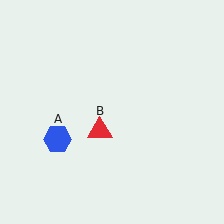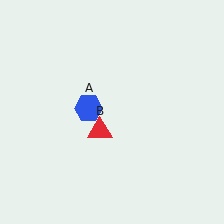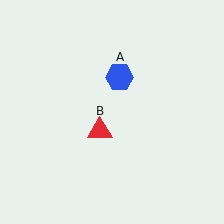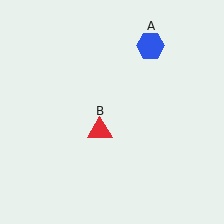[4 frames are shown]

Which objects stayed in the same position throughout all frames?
Red triangle (object B) remained stationary.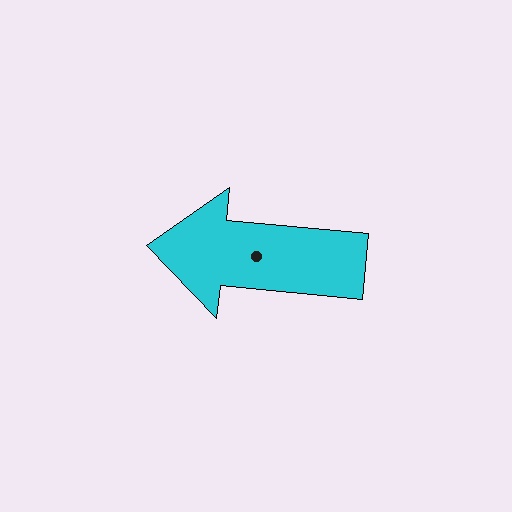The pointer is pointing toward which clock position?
Roughly 9 o'clock.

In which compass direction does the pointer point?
West.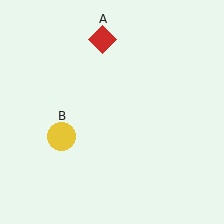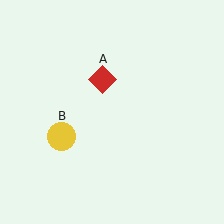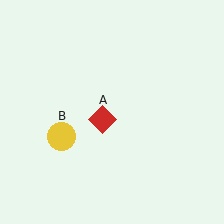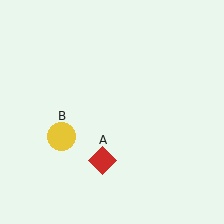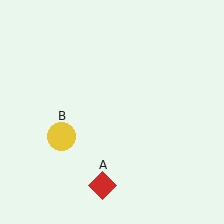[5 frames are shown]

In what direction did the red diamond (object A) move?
The red diamond (object A) moved down.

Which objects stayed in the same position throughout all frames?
Yellow circle (object B) remained stationary.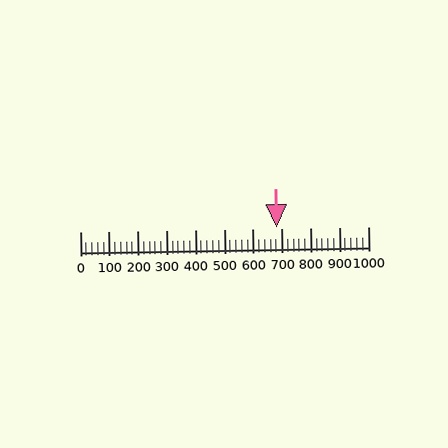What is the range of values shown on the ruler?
The ruler shows values from 0 to 1000.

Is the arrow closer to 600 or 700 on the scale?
The arrow is closer to 700.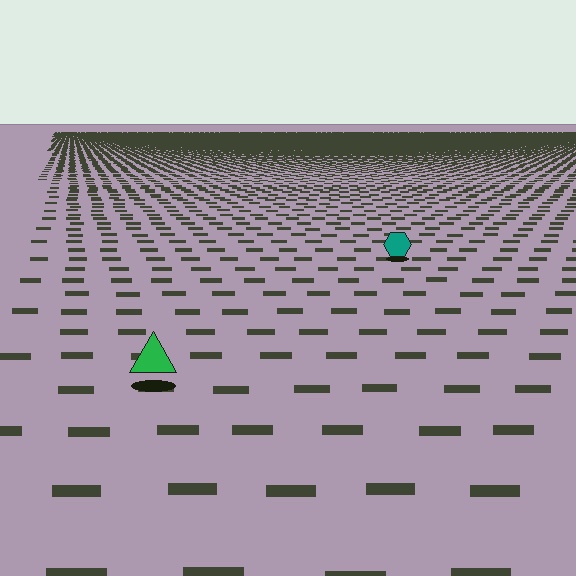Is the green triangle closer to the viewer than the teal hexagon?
Yes. The green triangle is closer — you can tell from the texture gradient: the ground texture is coarser near it.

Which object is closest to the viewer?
The green triangle is closest. The texture marks near it are larger and more spread out.